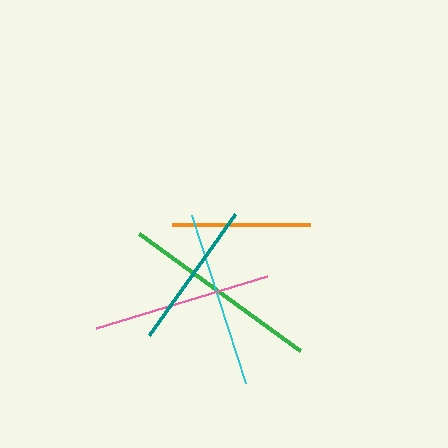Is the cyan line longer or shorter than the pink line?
The pink line is longer than the cyan line.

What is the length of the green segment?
The green segment is approximately 199 pixels long.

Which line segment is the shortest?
The orange line is the shortest at approximately 138 pixels.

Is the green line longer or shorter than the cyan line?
The green line is longer than the cyan line.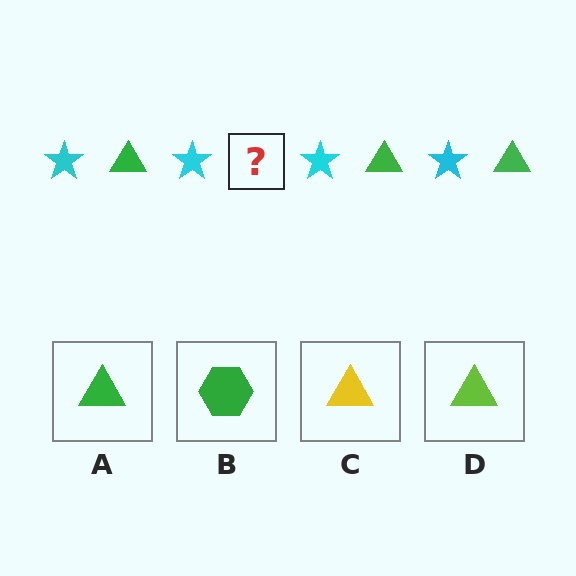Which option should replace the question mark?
Option A.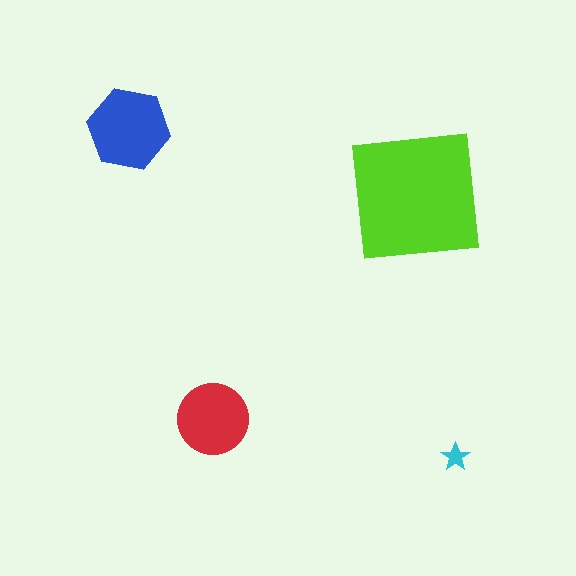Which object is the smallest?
The cyan star.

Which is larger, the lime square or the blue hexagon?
The lime square.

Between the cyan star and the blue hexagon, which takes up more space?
The blue hexagon.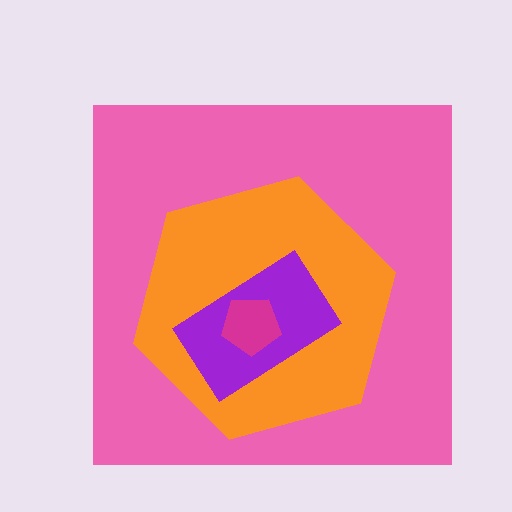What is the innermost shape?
The magenta pentagon.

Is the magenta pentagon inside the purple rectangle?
Yes.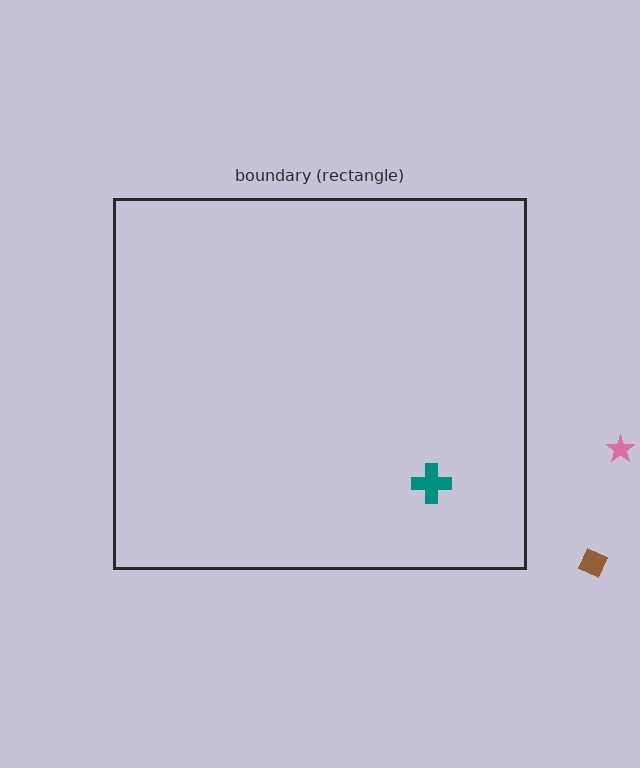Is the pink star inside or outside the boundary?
Outside.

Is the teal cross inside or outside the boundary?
Inside.